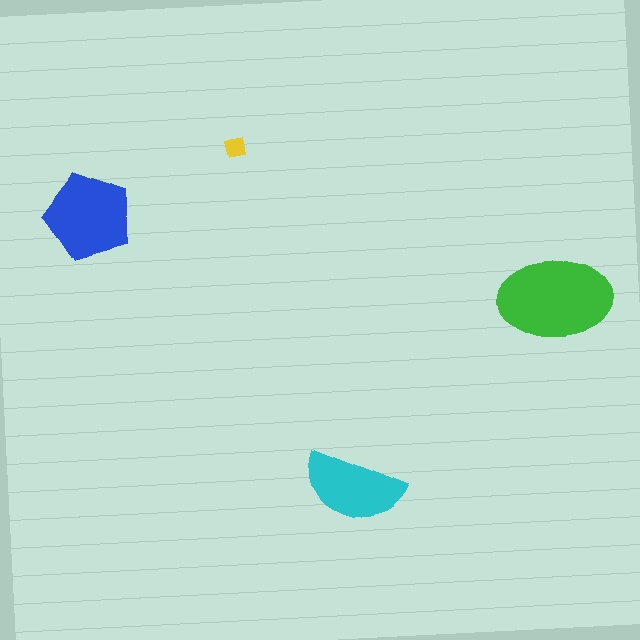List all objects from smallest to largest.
The yellow square, the cyan semicircle, the blue pentagon, the green ellipse.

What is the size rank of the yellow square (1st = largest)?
4th.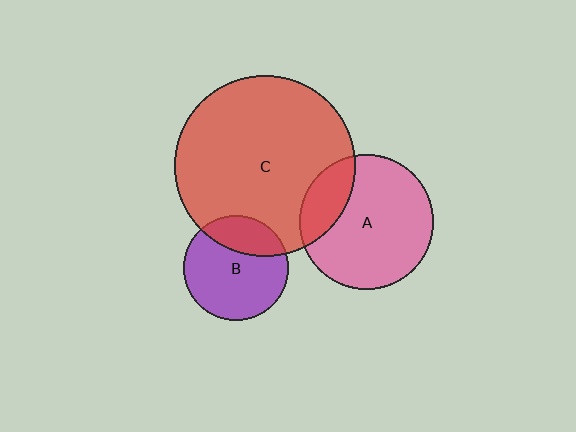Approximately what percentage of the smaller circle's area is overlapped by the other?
Approximately 25%.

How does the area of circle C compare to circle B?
Approximately 3.0 times.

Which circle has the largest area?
Circle C (red).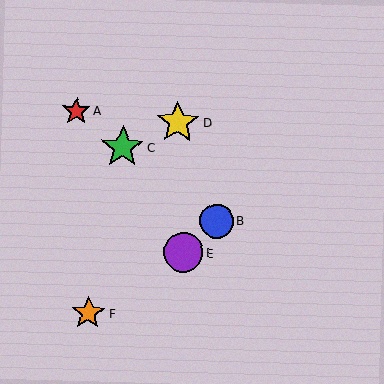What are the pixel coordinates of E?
Object E is at (184, 252).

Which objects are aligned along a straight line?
Objects A, B, C are aligned along a straight line.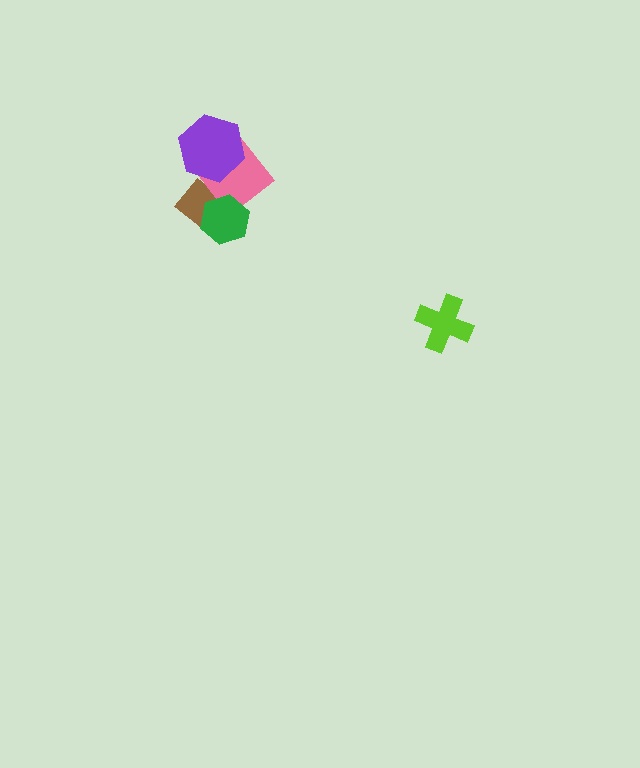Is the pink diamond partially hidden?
Yes, it is partially covered by another shape.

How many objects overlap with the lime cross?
0 objects overlap with the lime cross.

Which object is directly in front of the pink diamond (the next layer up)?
The purple hexagon is directly in front of the pink diamond.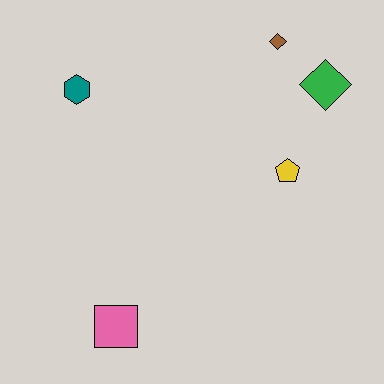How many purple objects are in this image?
There are no purple objects.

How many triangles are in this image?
There are no triangles.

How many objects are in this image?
There are 5 objects.